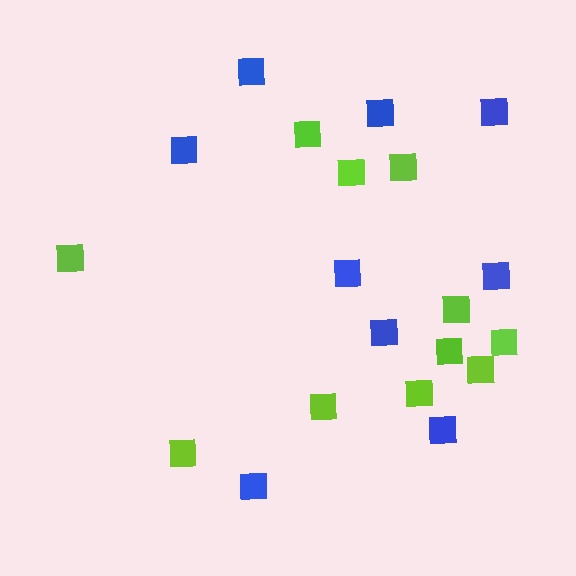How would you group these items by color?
There are 2 groups: one group of blue squares (9) and one group of lime squares (11).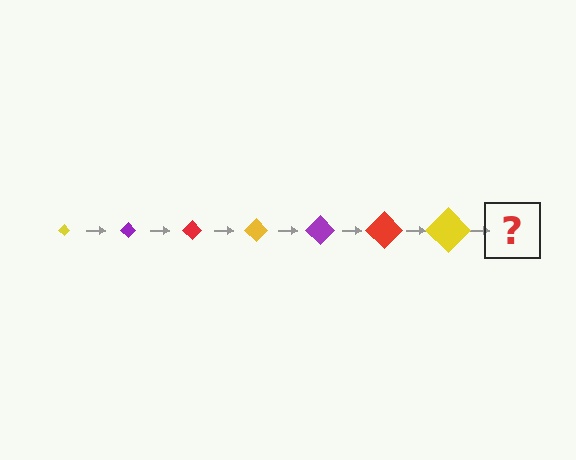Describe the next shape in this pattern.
It should be a purple diamond, larger than the previous one.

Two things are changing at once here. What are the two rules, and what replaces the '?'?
The two rules are that the diamond grows larger each step and the color cycles through yellow, purple, and red. The '?' should be a purple diamond, larger than the previous one.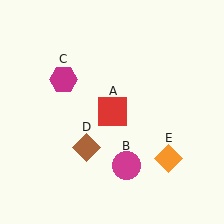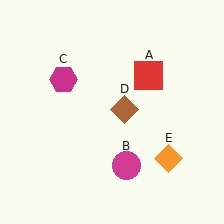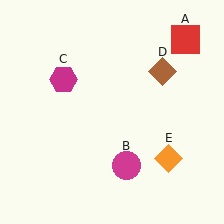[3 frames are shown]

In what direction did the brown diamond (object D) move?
The brown diamond (object D) moved up and to the right.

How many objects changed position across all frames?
2 objects changed position: red square (object A), brown diamond (object D).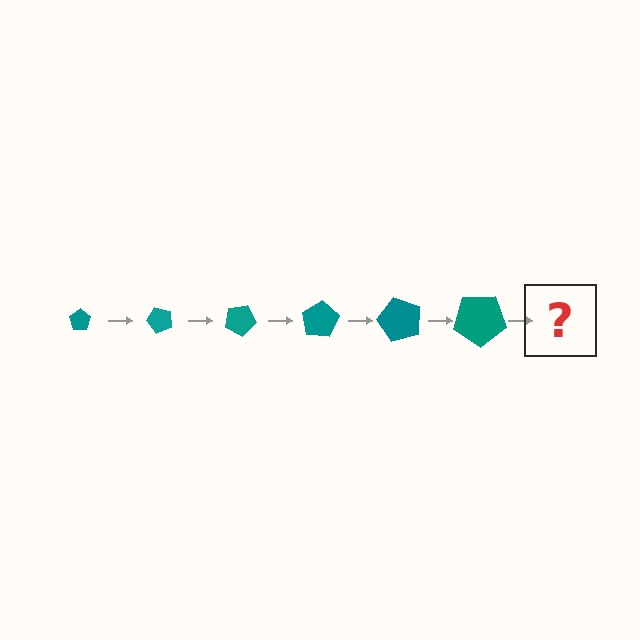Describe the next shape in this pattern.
It should be a pentagon, larger than the previous one and rotated 300 degrees from the start.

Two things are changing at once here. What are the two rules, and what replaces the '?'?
The two rules are that the pentagon grows larger each step and it rotates 50 degrees each step. The '?' should be a pentagon, larger than the previous one and rotated 300 degrees from the start.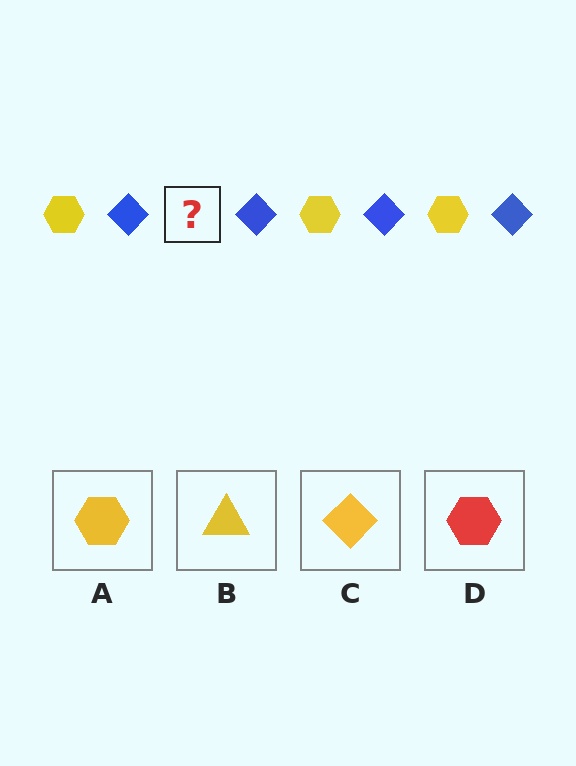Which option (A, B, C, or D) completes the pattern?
A.